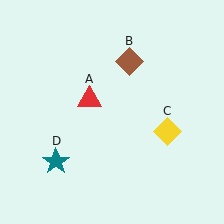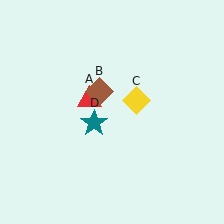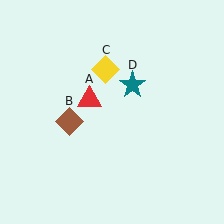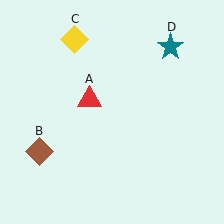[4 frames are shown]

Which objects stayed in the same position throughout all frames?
Red triangle (object A) remained stationary.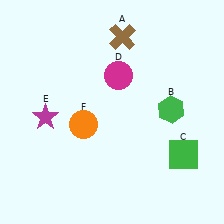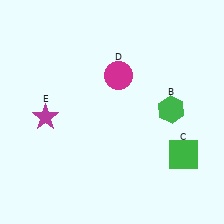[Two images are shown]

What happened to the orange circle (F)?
The orange circle (F) was removed in Image 2. It was in the bottom-left area of Image 1.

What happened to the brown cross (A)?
The brown cross (A) was removed in Image 2. It was in the top-right area of Image 1.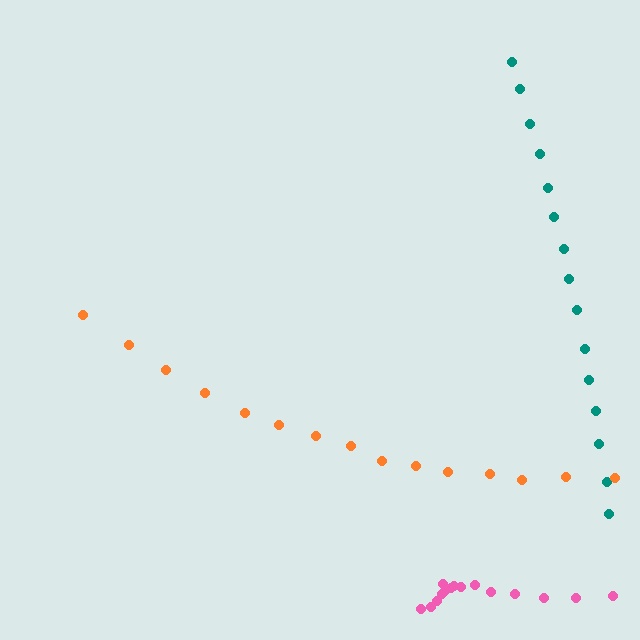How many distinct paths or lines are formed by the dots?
There are 3 distinct paths.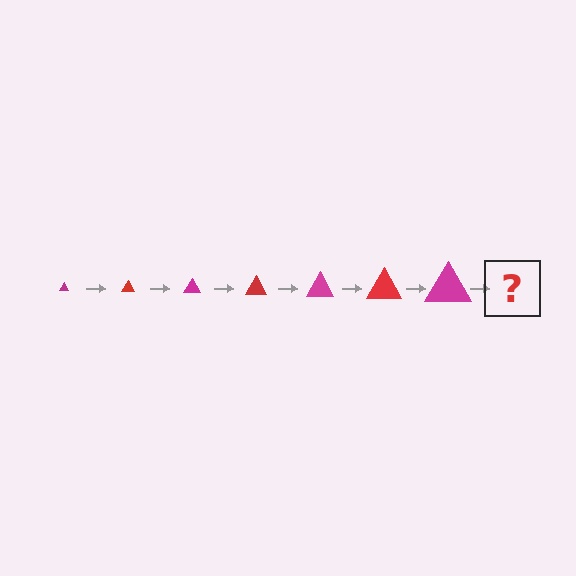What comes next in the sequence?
The next element should be a red triangle, larger than the previous one.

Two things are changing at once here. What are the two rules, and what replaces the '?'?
The two rules are that the triangle grows larger each step and the color cycles through magenta and red. The '?' should be a red triangle, larger than the previous one.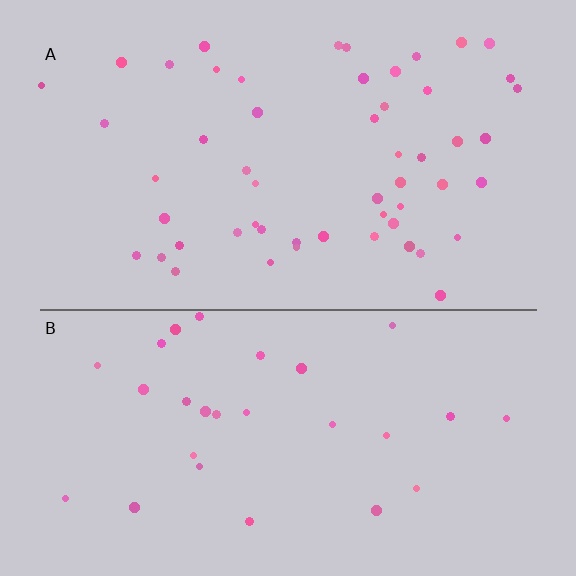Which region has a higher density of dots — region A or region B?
A (the top).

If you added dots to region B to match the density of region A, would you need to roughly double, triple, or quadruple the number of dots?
Approximately double.